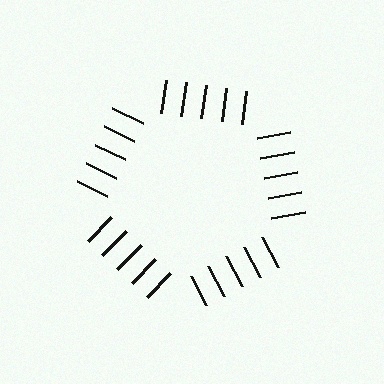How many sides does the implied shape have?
5 sides — the line-ends trace a pentagon.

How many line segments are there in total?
25 — 5 along each of the 5 edges.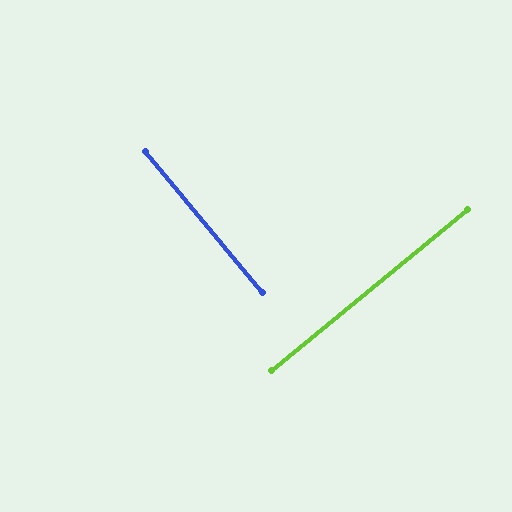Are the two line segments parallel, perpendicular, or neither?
Perpendicular — they meet at approximately 90°.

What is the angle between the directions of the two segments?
Approximately 90 degrees.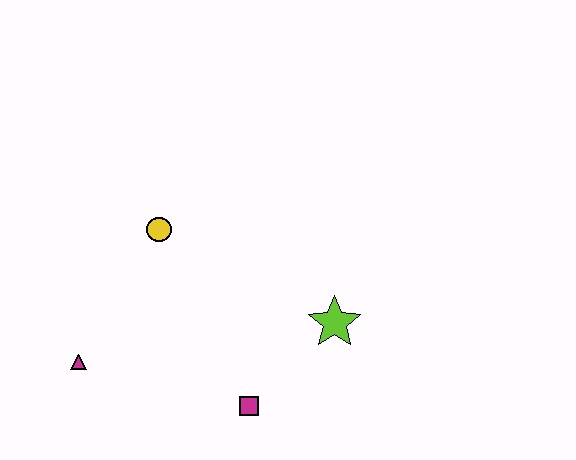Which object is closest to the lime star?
The magenta square is closest to the lime star.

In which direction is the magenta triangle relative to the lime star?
The magenta triangle is to the left of the lime star.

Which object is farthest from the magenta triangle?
The lime star is farthest from the magenta triangle.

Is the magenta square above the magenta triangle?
No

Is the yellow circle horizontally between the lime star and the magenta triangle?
Yes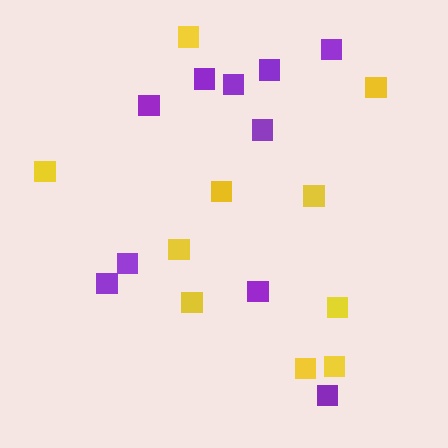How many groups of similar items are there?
There are 2 groups: one group of yellow squares (10) and one group of purple squares (10).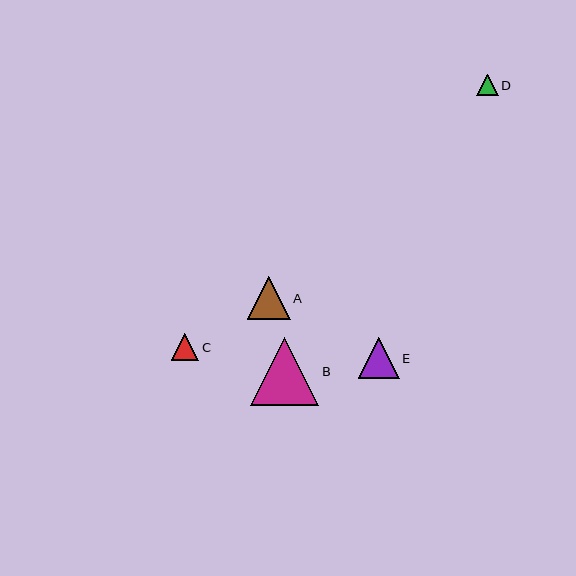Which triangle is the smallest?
Triangle D is the smallest with a size of approximately 21 pixels.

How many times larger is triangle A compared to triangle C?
Triangle A is approximately 1.6 times the size of triangle C.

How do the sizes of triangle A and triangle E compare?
Triangle A and triangle E are approximately the same size.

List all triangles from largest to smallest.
From largest to smallest: B, A, E, C, D.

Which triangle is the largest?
Triangle B is the largest with a size of approximately 68 pixels.